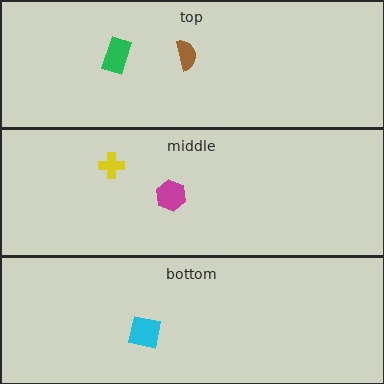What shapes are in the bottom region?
The cyan square.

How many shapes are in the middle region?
2.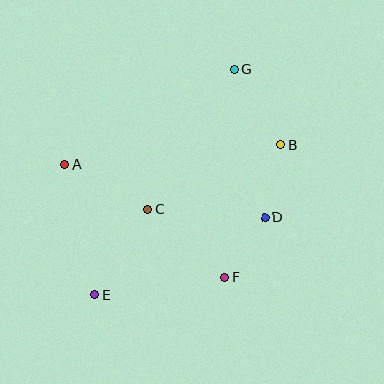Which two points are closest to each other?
Points D and F are closest to each other.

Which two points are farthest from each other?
Points E and G are farthest from each other.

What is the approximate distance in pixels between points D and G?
The distance between D and G is approximately 152 pixels.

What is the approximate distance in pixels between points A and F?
The distance between A and F is approximately 196 pixels.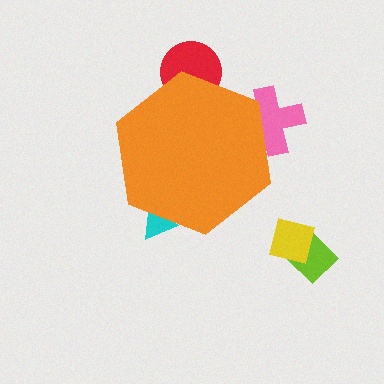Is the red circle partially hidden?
Yes, the red circle is partially hidden behind the orange hexagon.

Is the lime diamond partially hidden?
No, the lime diamond is fully visible.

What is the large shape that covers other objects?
An orange hexagon.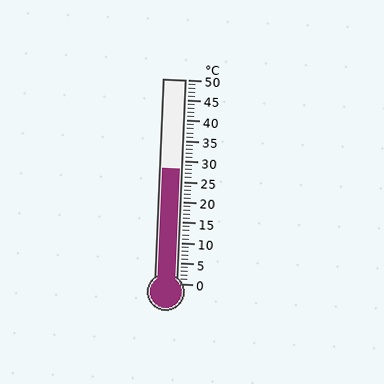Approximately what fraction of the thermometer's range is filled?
The thermometer is filled to approximately 55% of its range.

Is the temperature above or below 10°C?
The temperature is above 10°C.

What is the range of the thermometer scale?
The thermometer scale ranges from 0°C to 50°C.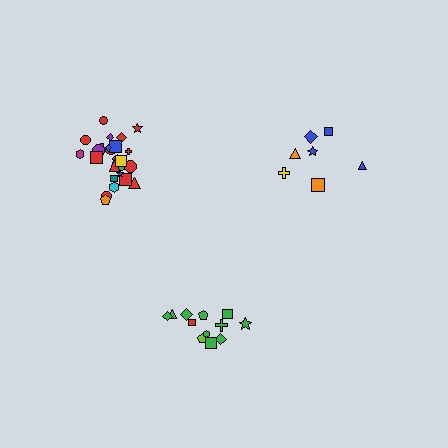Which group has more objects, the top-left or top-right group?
The top-left group.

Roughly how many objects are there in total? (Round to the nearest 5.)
Roughly 45 objects in total.